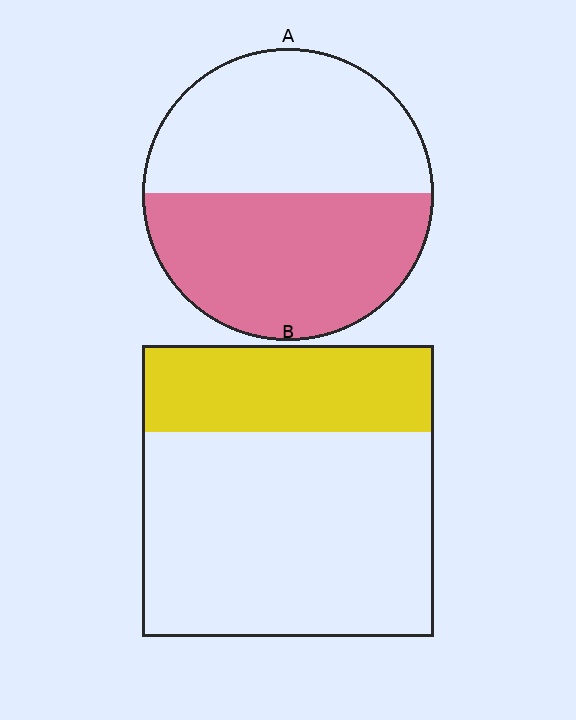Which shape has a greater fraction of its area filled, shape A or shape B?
Shape A.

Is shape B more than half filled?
No.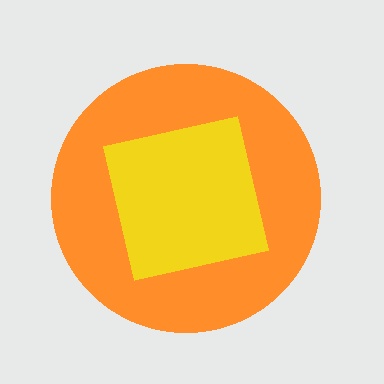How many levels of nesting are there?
2.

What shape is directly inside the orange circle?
The yellow square.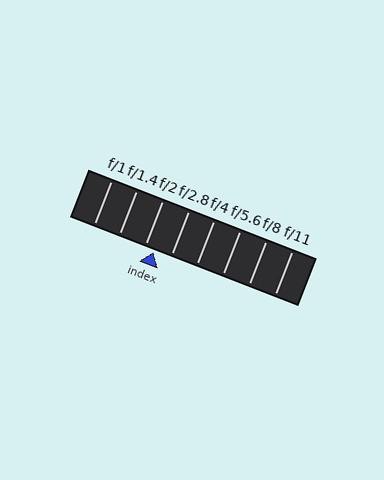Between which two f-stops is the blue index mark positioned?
The index mark is between f/2 and f/2.8.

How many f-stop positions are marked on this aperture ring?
There are 8 f-stop positions marked.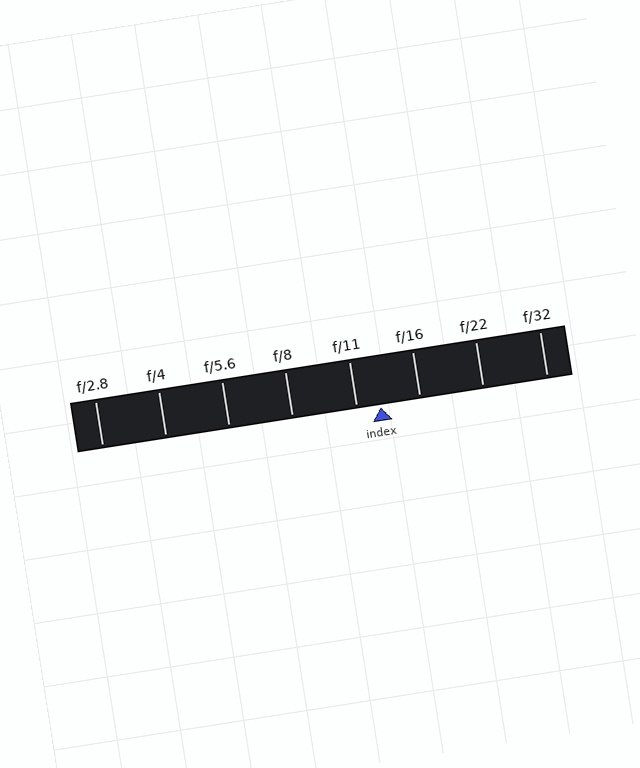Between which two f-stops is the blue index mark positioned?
The index mark is between f/11 and f/16.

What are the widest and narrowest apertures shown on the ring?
The widest aperture shown is f/2.8 and the narrowest is f/32.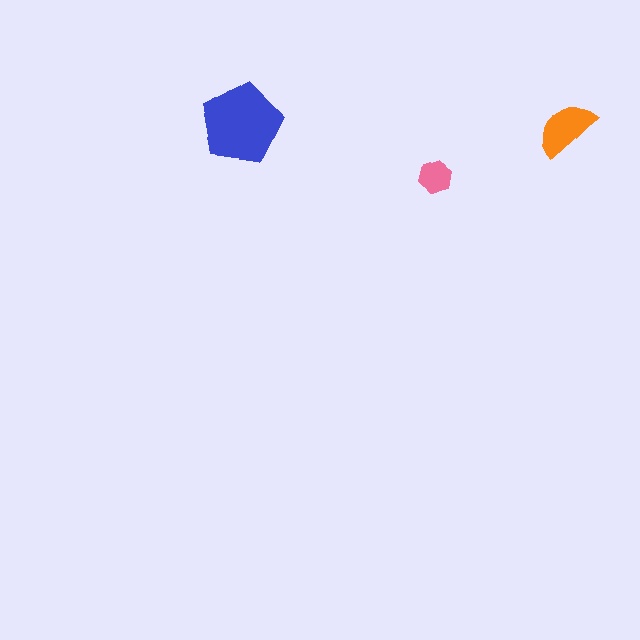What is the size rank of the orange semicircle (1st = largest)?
2nd.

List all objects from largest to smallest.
The blue pentagon, the orange semicircle, the pink hexagon.